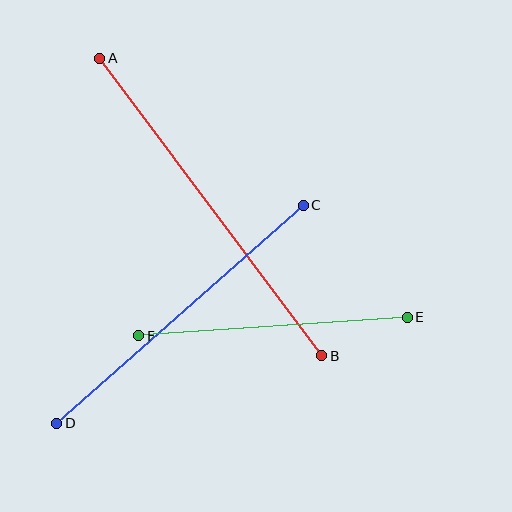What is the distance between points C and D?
The distance is approximately 329 pixels.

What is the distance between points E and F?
The distance is approximately 269 pixels.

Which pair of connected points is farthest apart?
Points A and B are farthest apart.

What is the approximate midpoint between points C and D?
The midpoint is at approximately (180, 314) pixels.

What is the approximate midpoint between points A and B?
The midpoint is at approximately (211, 207) pixels.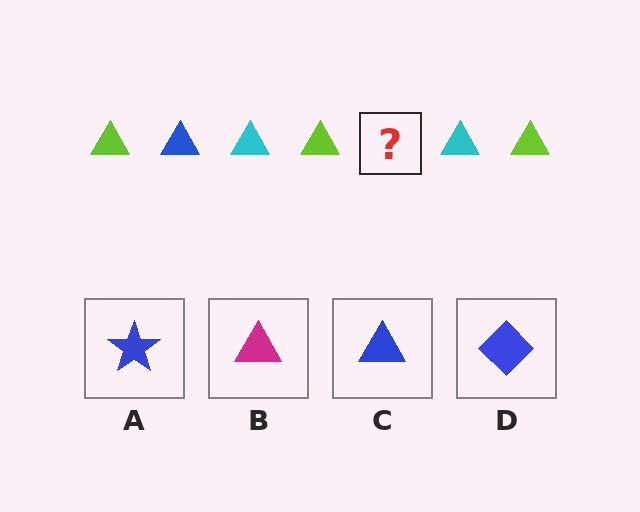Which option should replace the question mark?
Option C.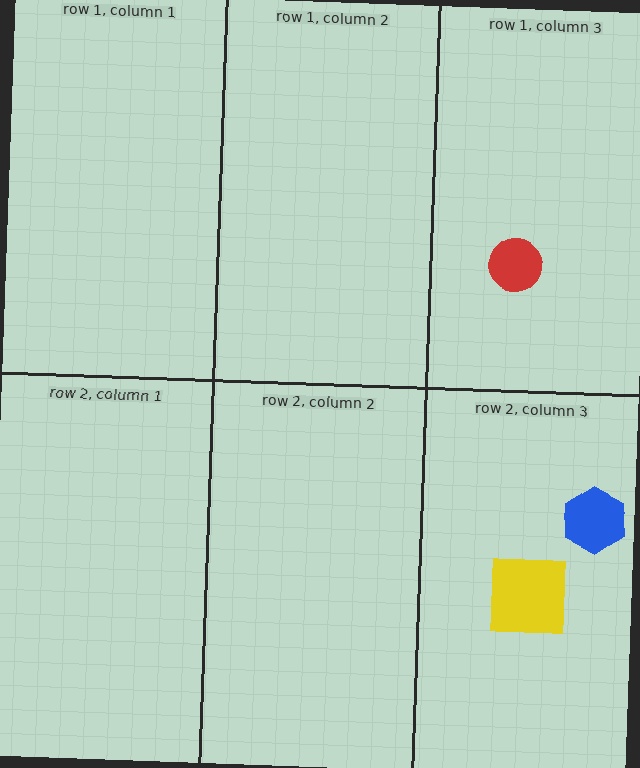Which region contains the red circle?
The row 1, column 3 region.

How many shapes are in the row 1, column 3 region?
1.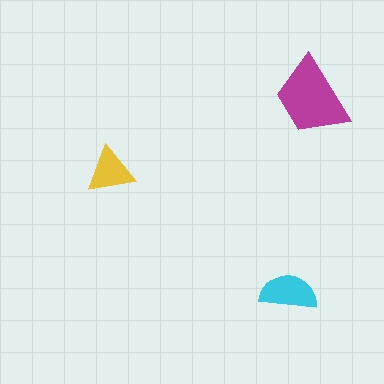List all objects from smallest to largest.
The yellow triangle, the cyan semicircle, the magenta trapezoid.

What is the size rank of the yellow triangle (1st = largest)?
3rd.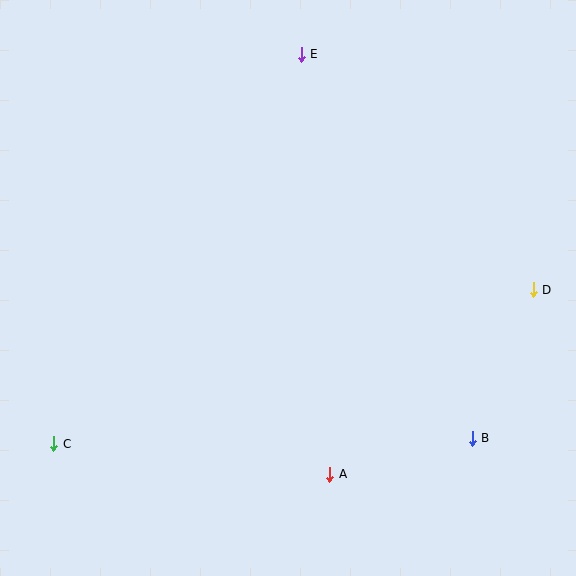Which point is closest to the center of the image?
Point A at (330, 474) is closest to the center.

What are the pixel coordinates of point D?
Point D is at (533, 290).